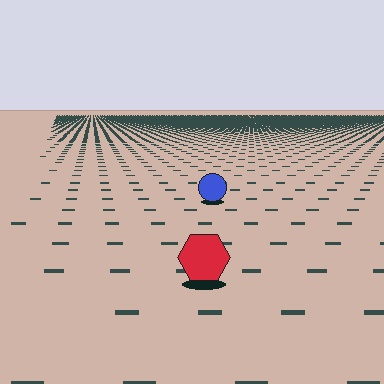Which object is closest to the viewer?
The red hexagon is closest. The texture marks near it are larger and more spread out.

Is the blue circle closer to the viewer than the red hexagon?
No. The red hexagon is closer — you can tell from the texture gradient: the ground texture is coarser near it.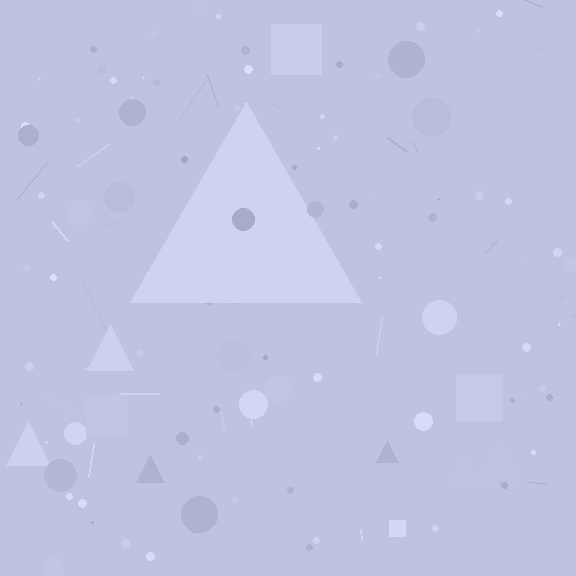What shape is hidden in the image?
A triangle is hidden in the image.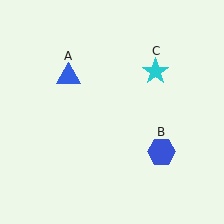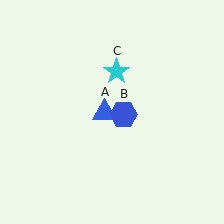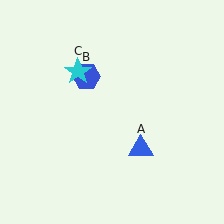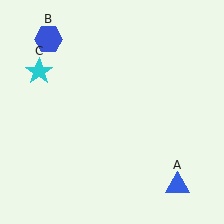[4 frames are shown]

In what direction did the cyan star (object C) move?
The cyan star (object C) moved left.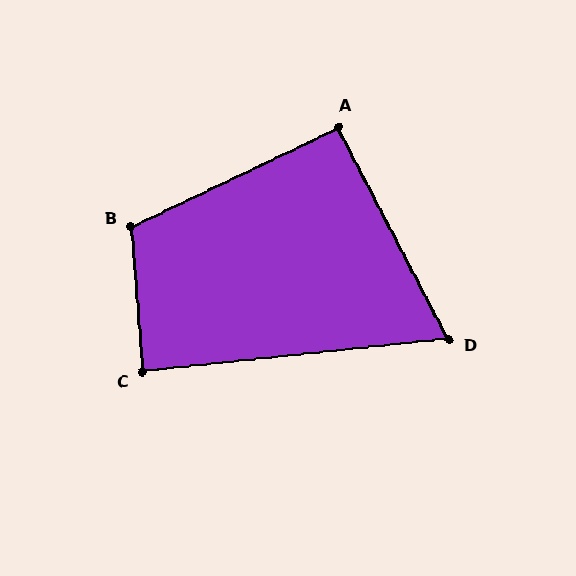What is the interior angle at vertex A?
Approximately 92 degrees (approximately right).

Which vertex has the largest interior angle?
B, at approximately 111 degrees.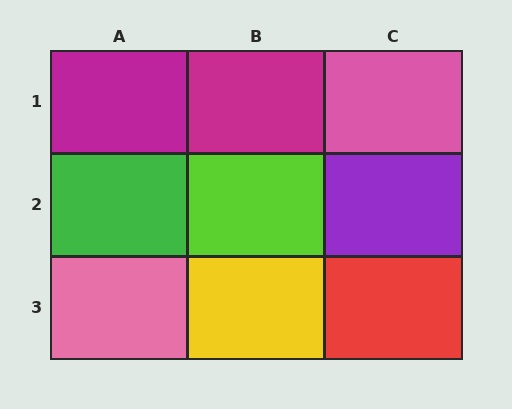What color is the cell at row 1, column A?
Magenta.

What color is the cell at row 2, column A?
Green.